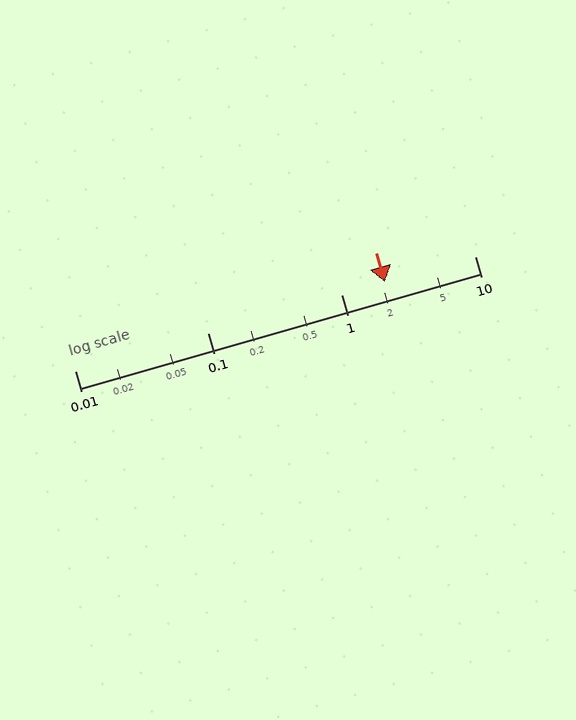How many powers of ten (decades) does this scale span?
The scale spans 3 decades, from 0.01 to 10.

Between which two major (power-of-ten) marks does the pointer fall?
The pointer is between 1 and 10.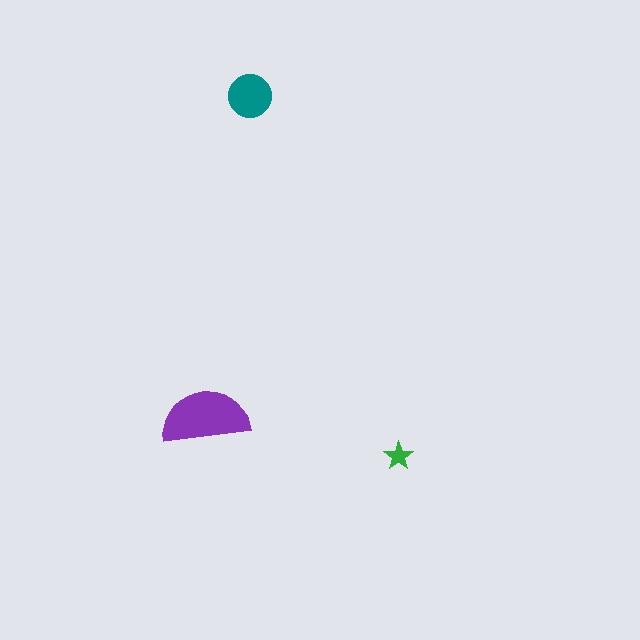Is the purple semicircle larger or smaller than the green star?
Larger.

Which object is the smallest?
The green star.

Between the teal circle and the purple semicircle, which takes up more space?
The purple semicircle.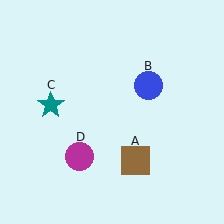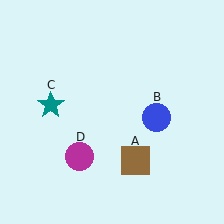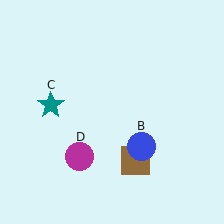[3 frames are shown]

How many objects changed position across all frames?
1 object changed position: blue circle (object B).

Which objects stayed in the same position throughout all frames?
Brown square (object A) and teal star (object C) and magenta circle (object D) remained stationary.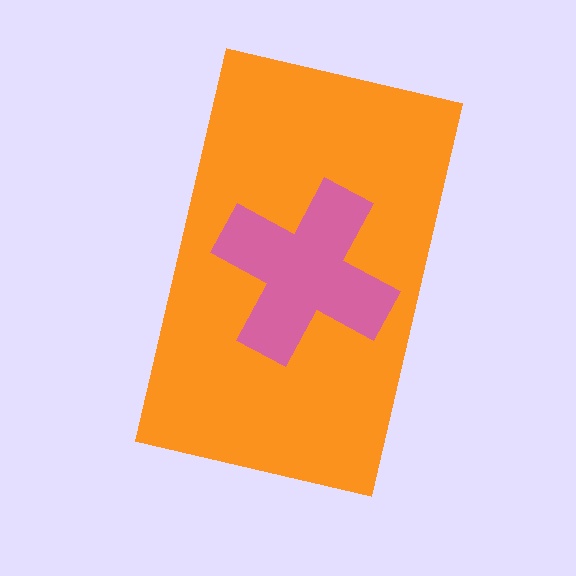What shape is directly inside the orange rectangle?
The pink cross.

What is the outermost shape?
The orange rectangle.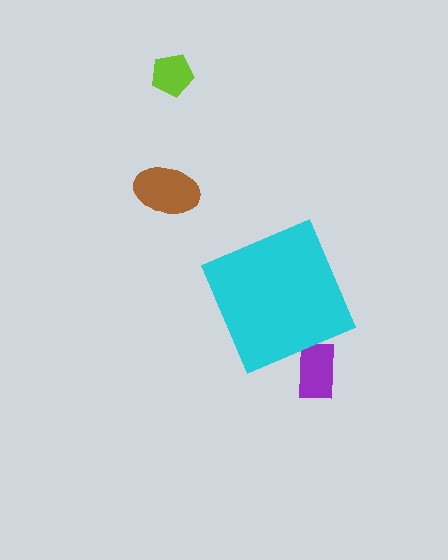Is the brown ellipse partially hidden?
No, the brown ellipse is fully visible.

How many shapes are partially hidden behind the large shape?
1 shape is partially hidden.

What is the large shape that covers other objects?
A cyan diamond.